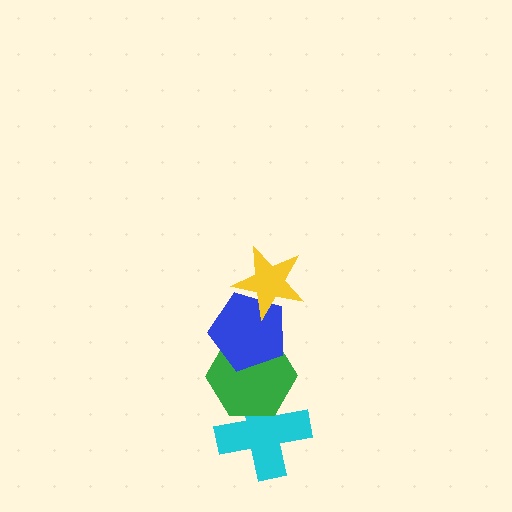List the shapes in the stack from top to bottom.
From top to bottom: the yellow star, the blue pentagon, the green hexagon, the cyan cross.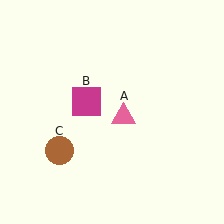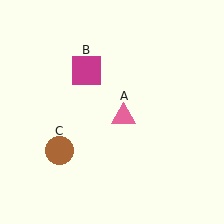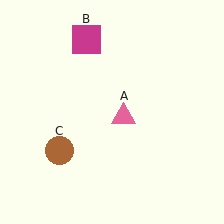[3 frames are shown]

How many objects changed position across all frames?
1 object changed position: magenta square (object B).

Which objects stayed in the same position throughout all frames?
Pink triangle (object A) and brown circle (object C) remained stationary.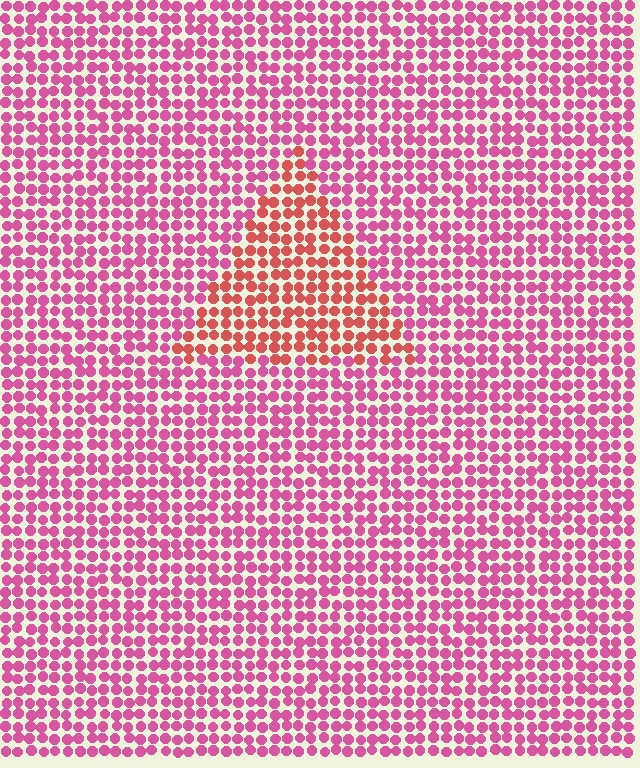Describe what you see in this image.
The image is filled with small pink elements in a uniform arrangement. A triangle-shaped region is visible where the elements are tinted to a slightly different hue, forming a subtle color boundary.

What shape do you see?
I see a triangle.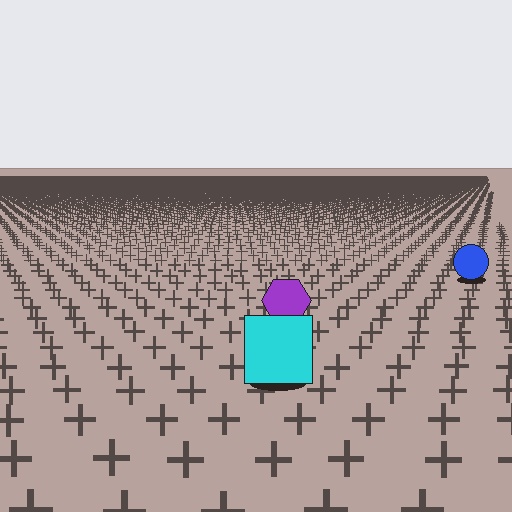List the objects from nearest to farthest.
From nearest to farthest: the cyan square, the purple hexagon, the blue circle.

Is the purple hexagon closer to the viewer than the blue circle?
Yes. The purple hexagon is closer — you can tell from the texture gradient: the ground texture is coarser near it.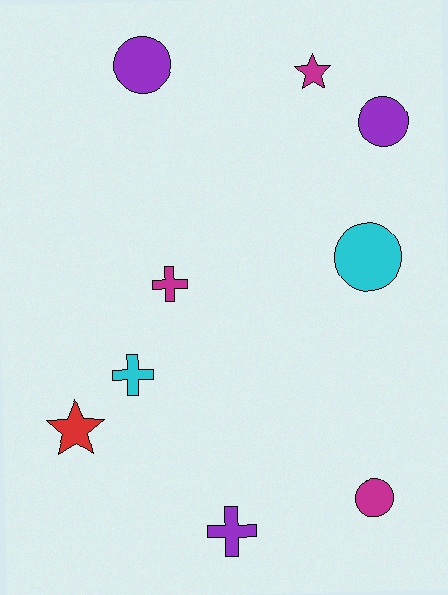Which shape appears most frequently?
Circle, with 4 objects.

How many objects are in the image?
There are 9 objects.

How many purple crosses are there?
There is 1 purple cross.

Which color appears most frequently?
Purple, with 3 objects.